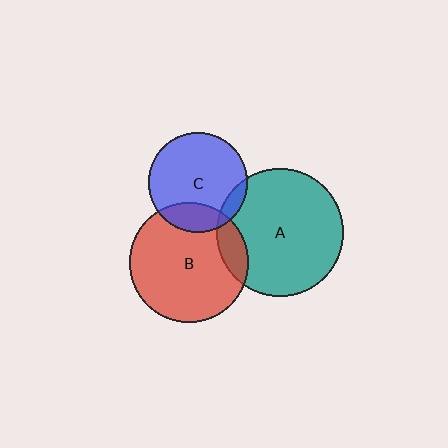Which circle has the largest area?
Circle A (teal).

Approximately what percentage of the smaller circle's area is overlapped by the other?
Approximately 15%.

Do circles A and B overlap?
Yes.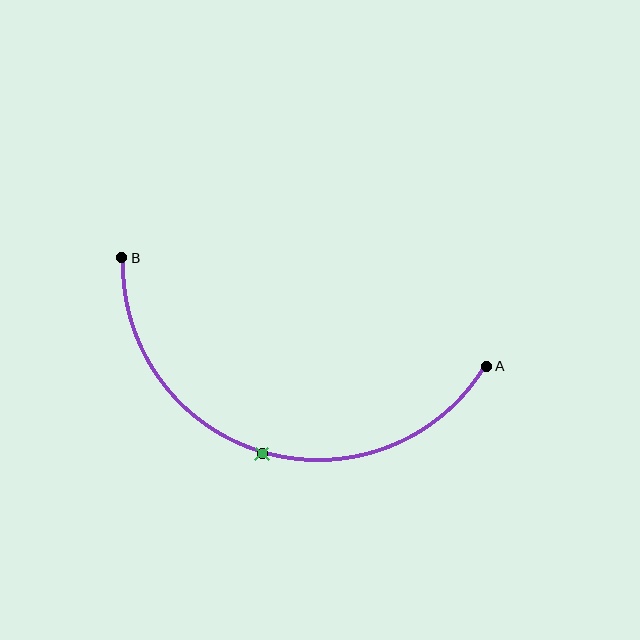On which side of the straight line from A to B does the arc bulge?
The arc bulges below the straight line connecting A and B.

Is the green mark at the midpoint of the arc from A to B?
Yes. The green mark lies on the arc at equal arc-length from both A and B — it is the arc midpoint.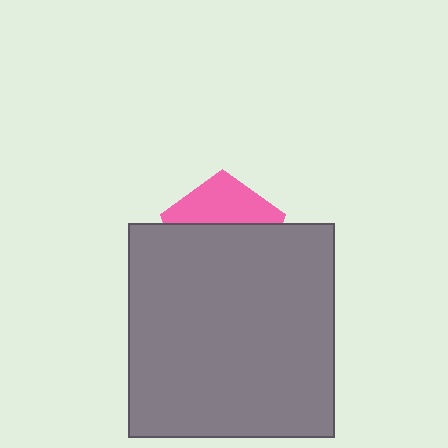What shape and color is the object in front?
The object in front is a gray rectangle.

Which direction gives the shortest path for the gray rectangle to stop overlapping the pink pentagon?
Moving down gives the shortest separation.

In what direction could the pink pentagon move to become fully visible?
The pink pentagon could move up. That would shift it out from behind the gray rectangle entirely.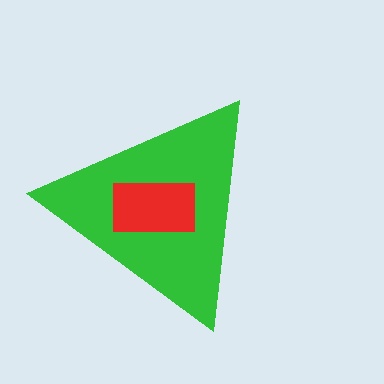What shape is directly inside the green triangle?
The red rectangle.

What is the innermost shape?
The red rectangle.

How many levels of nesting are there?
2.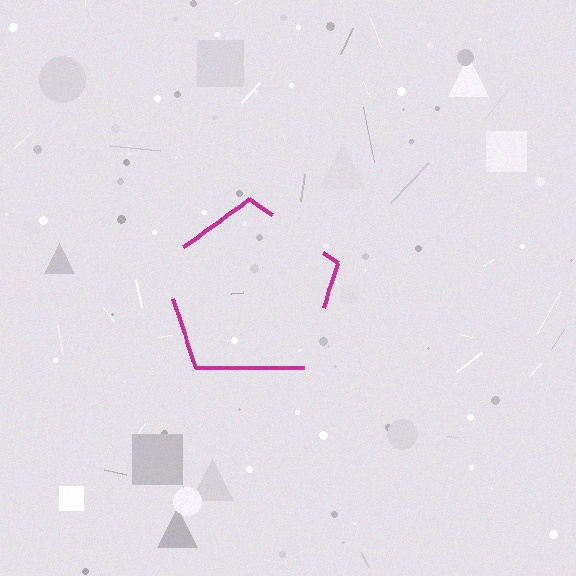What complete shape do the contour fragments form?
The contour fragments form a pentagon.